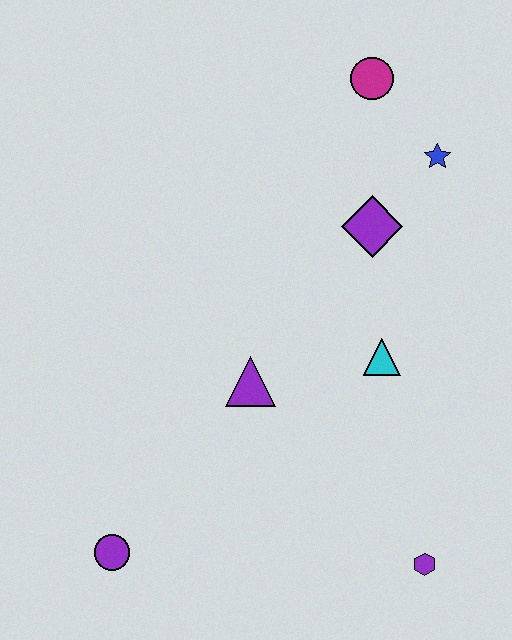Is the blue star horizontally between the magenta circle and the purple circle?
No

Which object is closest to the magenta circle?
The blue star is closest to the magenta circle.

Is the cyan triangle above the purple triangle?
Yes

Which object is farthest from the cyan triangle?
The purple circle is farthest from the cyan triangle.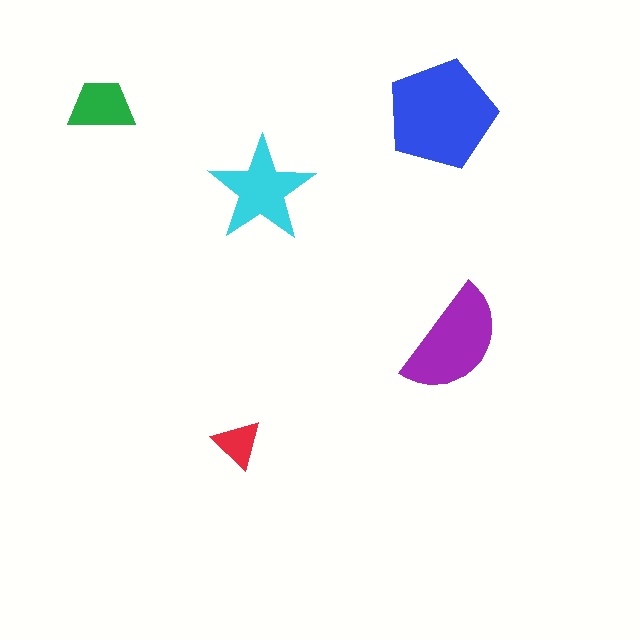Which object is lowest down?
The red triangle is bottommost.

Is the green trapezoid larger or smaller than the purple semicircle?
Smaller.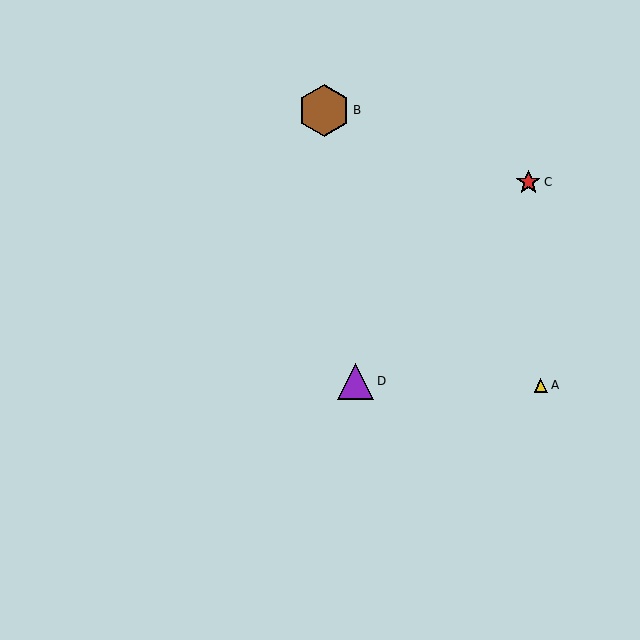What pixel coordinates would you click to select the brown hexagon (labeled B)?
Click at (324, 110) to select the brown hexagon B.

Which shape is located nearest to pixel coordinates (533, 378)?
The yellow triangle (labeled A) at (541, 385) is nearest to that location.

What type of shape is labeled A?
Shape A is a yellow triangle.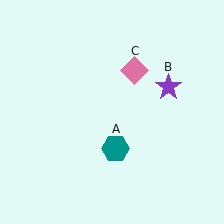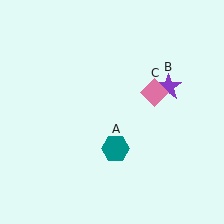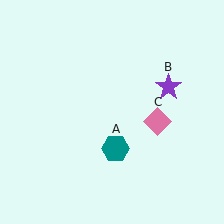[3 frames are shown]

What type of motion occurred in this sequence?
The pink diamond (object C) rotated clockwise around the center of the scene.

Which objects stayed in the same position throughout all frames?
Teal hexagon (object A) and purple star (object B) remained stationary.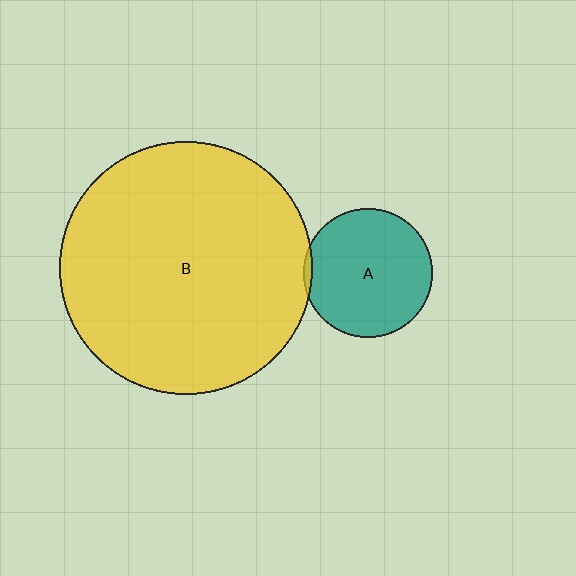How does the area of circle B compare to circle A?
Approximately 3.8 times.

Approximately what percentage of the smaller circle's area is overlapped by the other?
Approximately 5%.